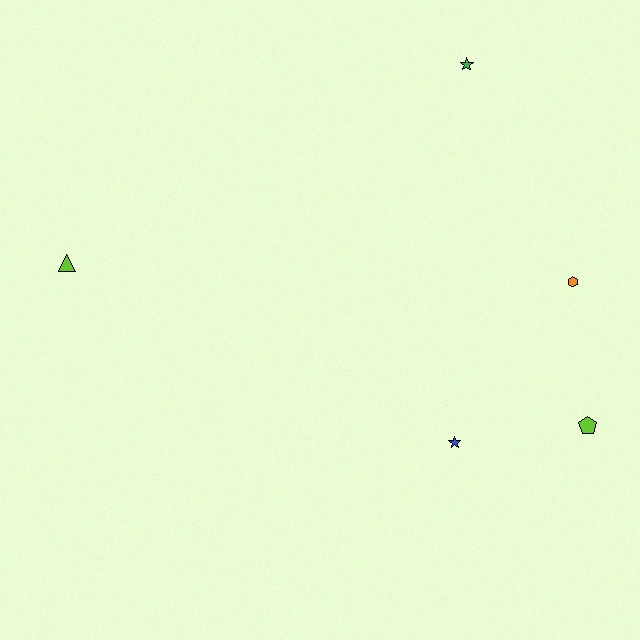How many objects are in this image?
There are 5 objects.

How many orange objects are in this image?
There is 1 orange object.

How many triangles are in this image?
There is 1 triangle.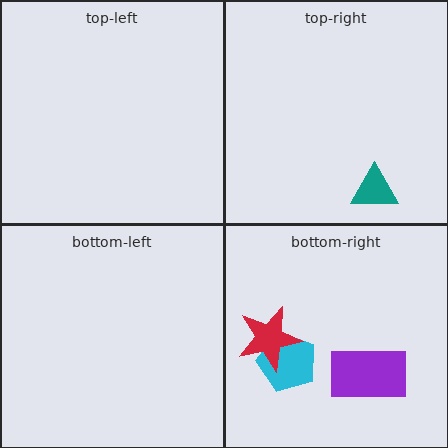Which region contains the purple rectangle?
The bottom-right region.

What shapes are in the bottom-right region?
The cyan pentagon, the purple rectangle, the red star.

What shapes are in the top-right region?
The teal triangle.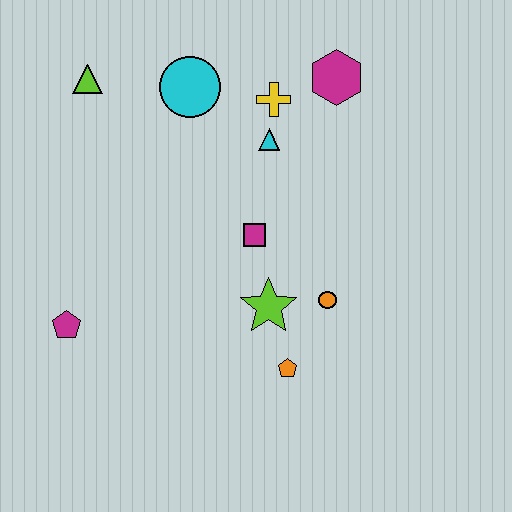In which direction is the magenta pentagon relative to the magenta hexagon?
The magenta pentagon is to the left of the magenta hexagon.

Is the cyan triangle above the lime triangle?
No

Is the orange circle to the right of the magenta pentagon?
Yes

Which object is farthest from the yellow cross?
The magenta pentagon is farthest from the yellow cross.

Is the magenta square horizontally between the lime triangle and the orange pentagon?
Yes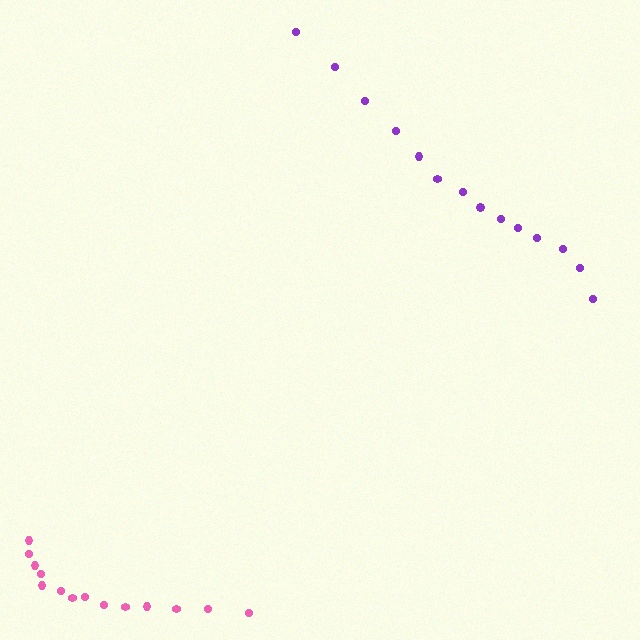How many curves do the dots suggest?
There are 2 distinct paths.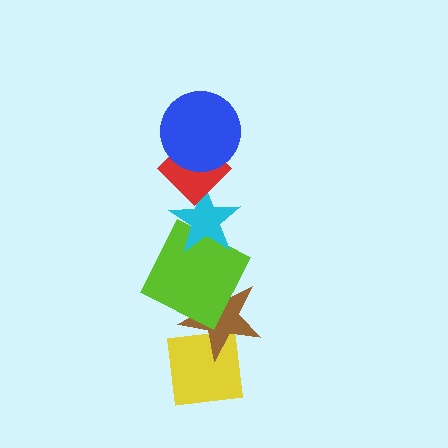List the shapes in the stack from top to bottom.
From top to bottom: the blue circle, the red diamond, the cyan star, the lime square, the brown star, the yellow square.